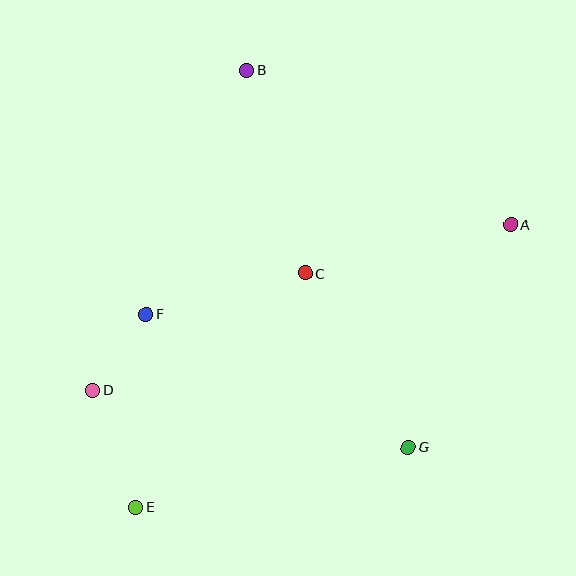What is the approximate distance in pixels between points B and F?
The distance between B and F is approximately 264 pixels.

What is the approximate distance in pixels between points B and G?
The distance between B and G is approximately 410 pixels.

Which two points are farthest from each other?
Points A and E are farthest from each other.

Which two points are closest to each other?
Points D and F are closest to each other.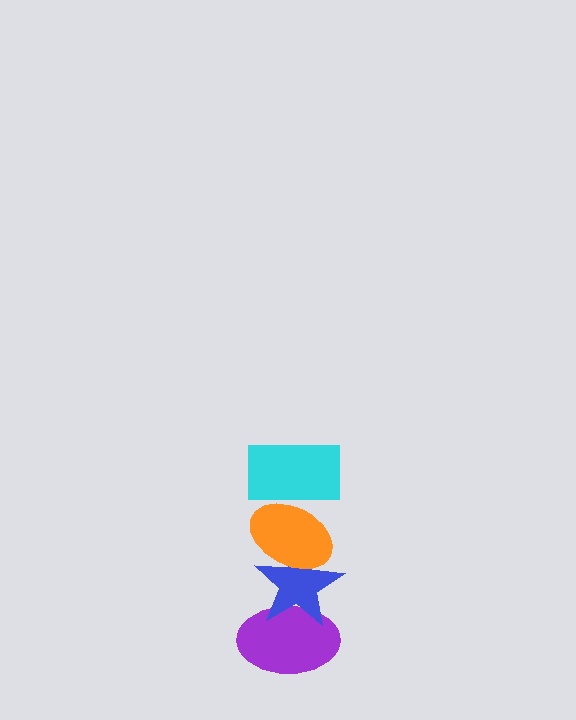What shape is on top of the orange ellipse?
The cyan rectangle is on top of the orange ellipse.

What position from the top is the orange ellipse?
The orange ellipse is 2nd from the top.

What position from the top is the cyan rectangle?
The cyan rectangle is 1st from the top.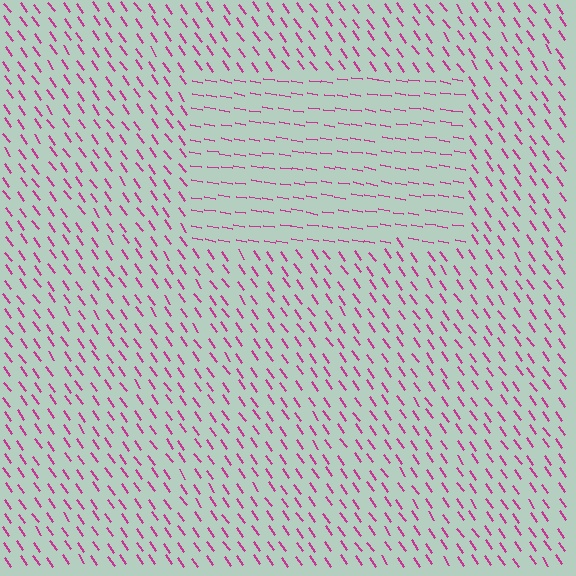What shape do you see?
I see a rectangle.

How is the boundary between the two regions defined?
The boundary is defined purely by a change in line orientation (approximately 45 degrees difference). All lines are the same color and thickness.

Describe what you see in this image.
The image is filled with small magenta line segments. A rectangle region in the image has lines oriented differently from the surrounding lines, creating a visible texture boundary.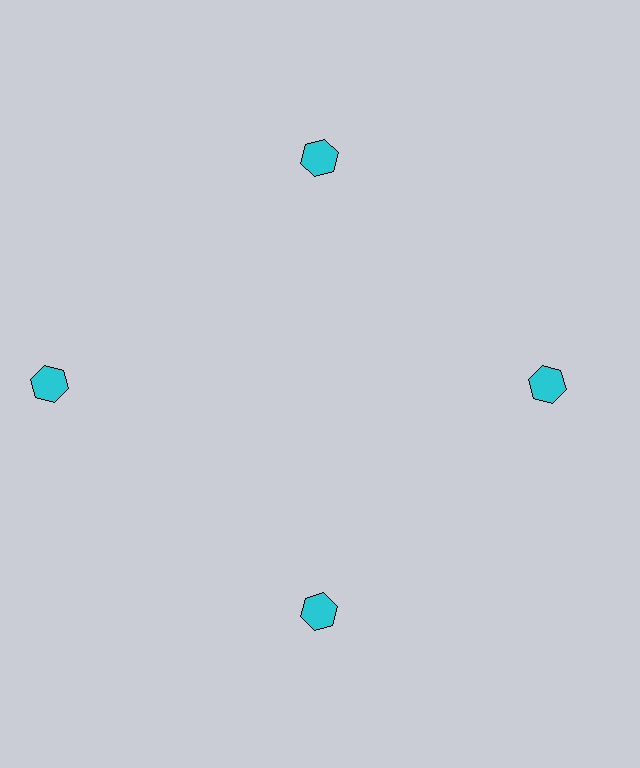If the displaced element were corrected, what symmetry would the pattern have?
It would have 4-fold rotational symmetry — the pattern would map onto itself every 90 degrees.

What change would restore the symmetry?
The symmetry would be restored by moving it inward, back onto the ring so that all 4 hexagons sit at equal angles and equal distance from the center.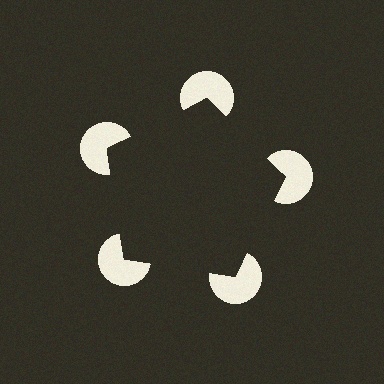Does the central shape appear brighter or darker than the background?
It typically appears slightly darker than the background, even though no actual brightness change is drawn.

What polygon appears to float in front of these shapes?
An illusory pentagon — its edges are inferred from the aligned wedge cuts in the pac-man discs, not physically drawn.